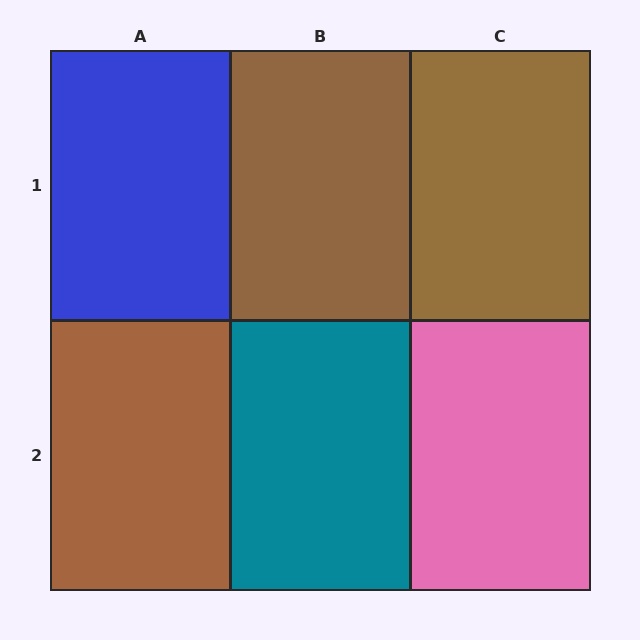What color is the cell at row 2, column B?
Teal.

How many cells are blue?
1 cell is blue.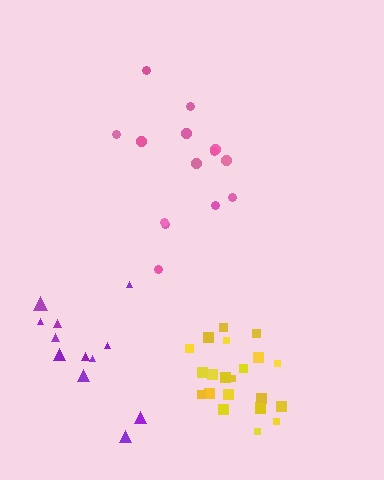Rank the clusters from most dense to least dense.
yellow, purple, pink.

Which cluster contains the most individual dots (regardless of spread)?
Yellow (23).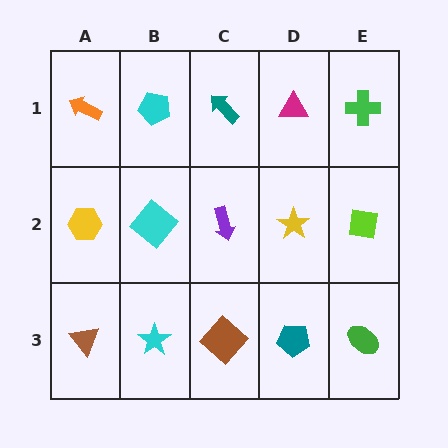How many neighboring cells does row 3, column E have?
2.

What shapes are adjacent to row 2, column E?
A green cross (row 1, column E), a green ellipse (row 3, column E), a yellow star (row 2, column D).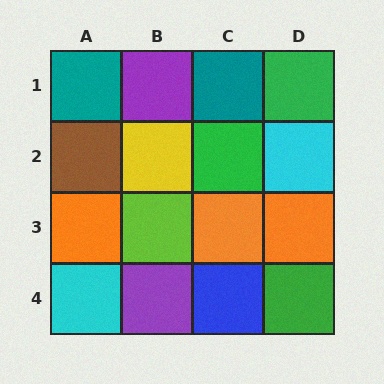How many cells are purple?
2 cells are purple.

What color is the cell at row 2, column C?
Green.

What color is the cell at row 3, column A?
Orange.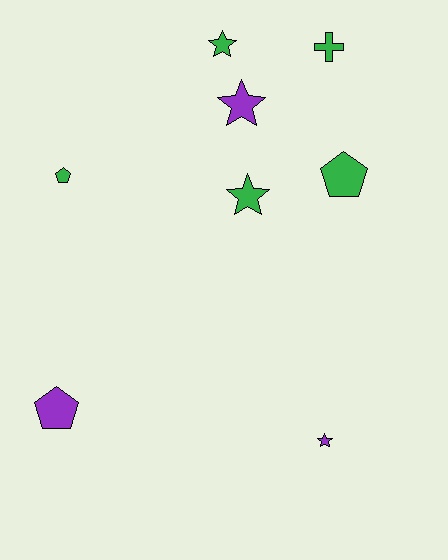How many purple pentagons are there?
There is 1 purple pentagon.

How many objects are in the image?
There are 8 objects.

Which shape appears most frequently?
Star, with 4 objects.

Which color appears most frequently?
Green, with 5 objects.